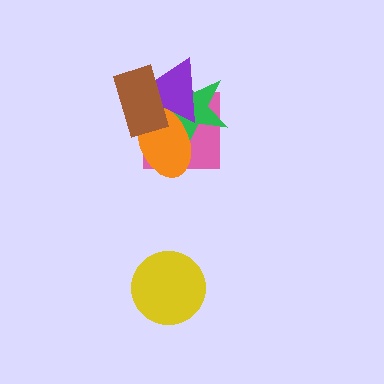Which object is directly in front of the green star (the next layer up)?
The purple triangle is directly in front of the green star.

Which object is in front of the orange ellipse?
The brown rectangle is in front of the orange ellipse.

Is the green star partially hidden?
Yes, it is partially covered by another shape.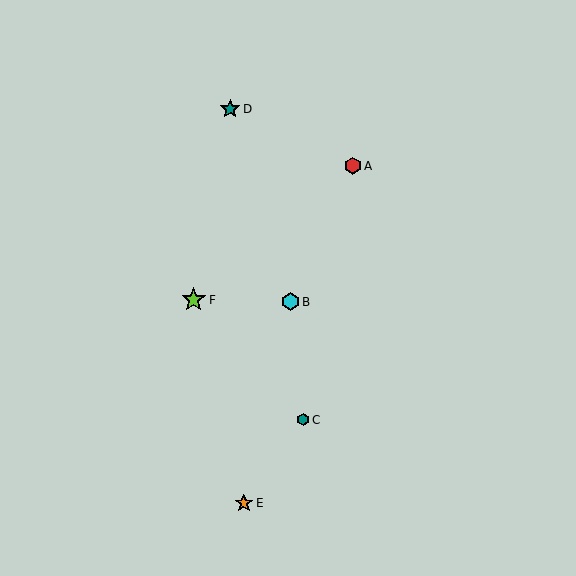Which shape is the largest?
The lime star (labeled F) is the largest.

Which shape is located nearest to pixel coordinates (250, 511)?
The orange star (labeled E) at (244, 503) is nearest to that location.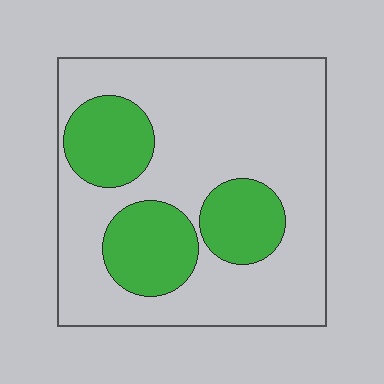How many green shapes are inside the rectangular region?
3.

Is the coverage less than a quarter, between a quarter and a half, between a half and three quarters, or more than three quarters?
Between a quarter and a half.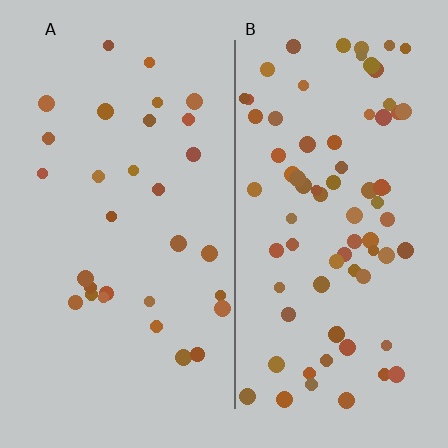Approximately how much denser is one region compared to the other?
Approximately 2.5× — region B over region A.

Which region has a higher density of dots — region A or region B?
B (the right).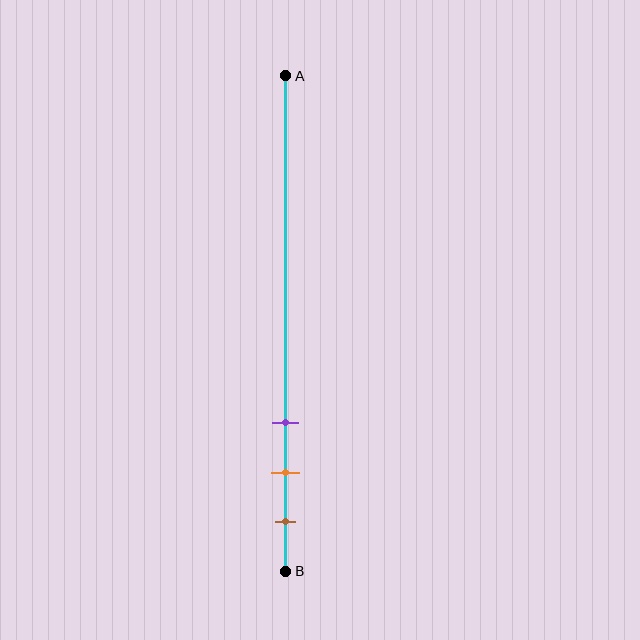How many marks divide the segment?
There are 3 marks dividing the segment.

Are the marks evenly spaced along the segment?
Yes, the marks are approximately evenly spaced.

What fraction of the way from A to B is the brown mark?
The brown mark is approximately 90% (0.9) of the way from A to B.